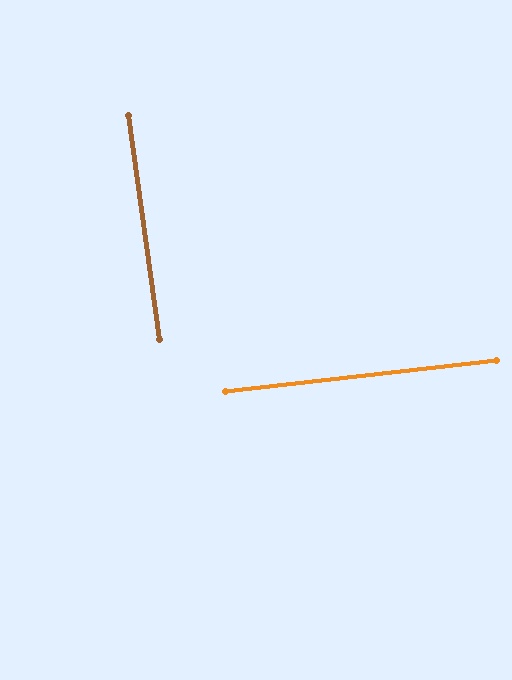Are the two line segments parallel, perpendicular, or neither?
Perpendicular — they meet at approximately 88°.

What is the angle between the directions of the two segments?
Approximately 88 degrees.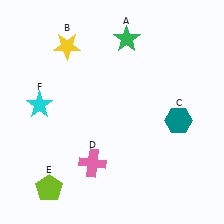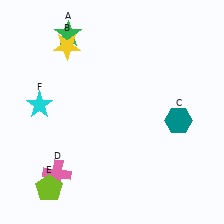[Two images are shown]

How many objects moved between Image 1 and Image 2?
2 objects moved between the two images.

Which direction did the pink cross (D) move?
The pink cross (D) moved left.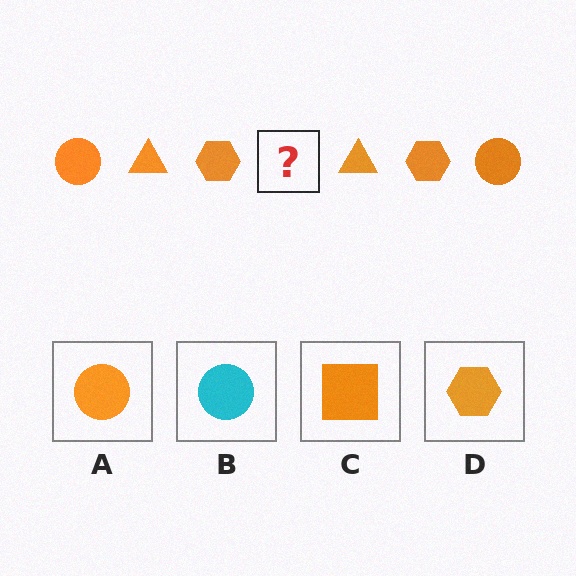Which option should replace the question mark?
Option A.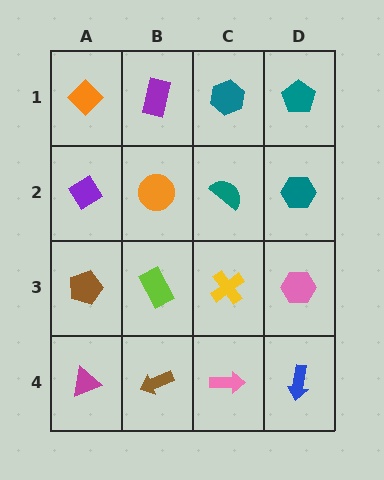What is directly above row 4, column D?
A pink hexagon.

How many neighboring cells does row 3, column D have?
3.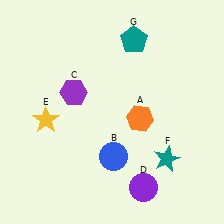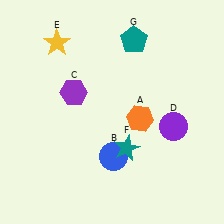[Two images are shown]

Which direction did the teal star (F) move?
The teal star (F) moved left.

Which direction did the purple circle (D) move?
The purple circle (D) moved up.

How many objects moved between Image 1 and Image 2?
3 objects moved between the two images.